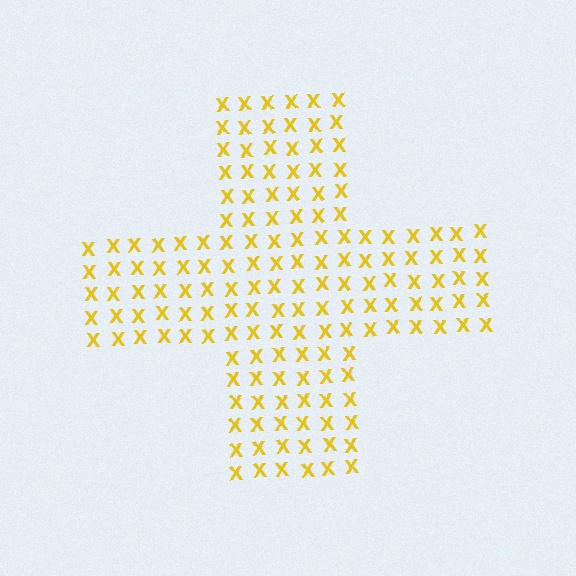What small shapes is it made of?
It is made of small letter X's.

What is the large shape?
The large shape is a cross.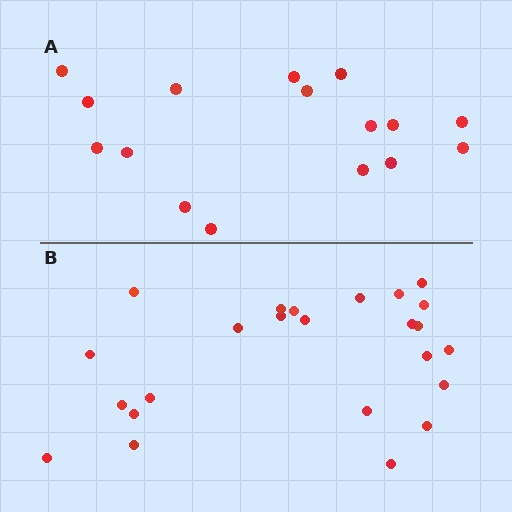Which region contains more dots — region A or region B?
Region B (the bottom region) has more dots.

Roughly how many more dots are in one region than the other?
Region B has roughly 8 or so more dots than region A.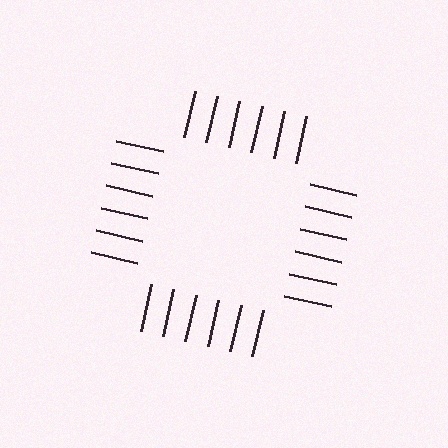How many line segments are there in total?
24 — 6 along each of the 4 edges.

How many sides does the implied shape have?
4 sides — the line-ends trace a square.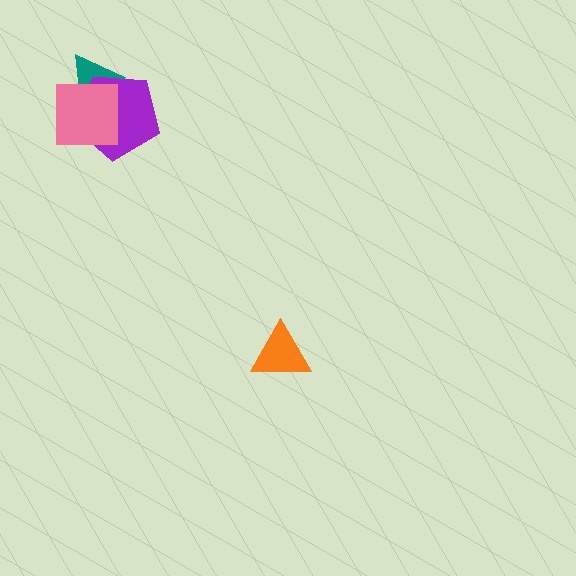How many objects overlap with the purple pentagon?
2 objects overlap with the purple pentagon.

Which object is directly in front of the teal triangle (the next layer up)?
The purple pentagon is directly in front of the teal triangle.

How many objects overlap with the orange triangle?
0 objects overlap with the orange triangle.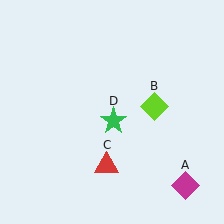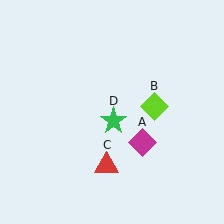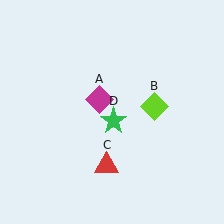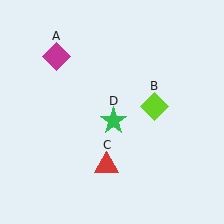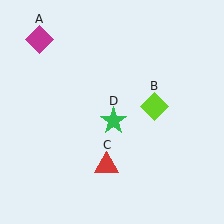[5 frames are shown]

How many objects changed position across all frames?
1 object changed position: magenta diamond (object A).